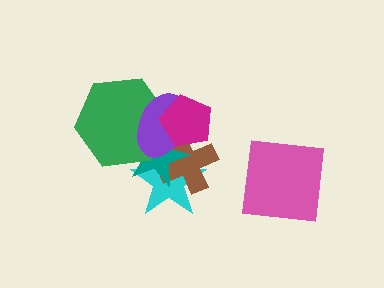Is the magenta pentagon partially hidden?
No, no other shape covers it.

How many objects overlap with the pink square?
0 objects overlap with the pink square.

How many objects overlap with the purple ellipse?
5 objects overlap with the purple ellipse.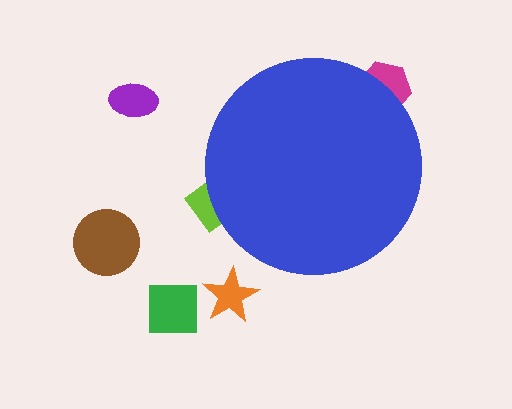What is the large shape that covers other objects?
A blue circle.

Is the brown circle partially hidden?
No, the brown circle is fully visible.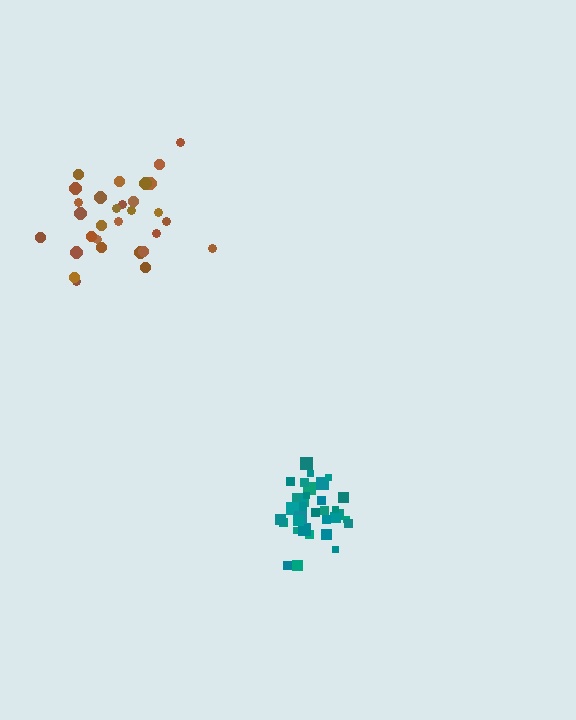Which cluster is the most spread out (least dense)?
Brown.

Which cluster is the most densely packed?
Teal.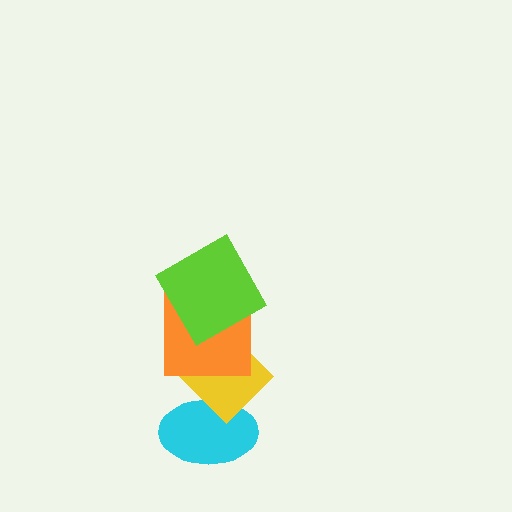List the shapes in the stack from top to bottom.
From top to bottom: the lime square, the orange square, the yellow diamond, the cyan ellipse.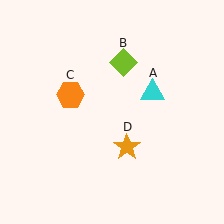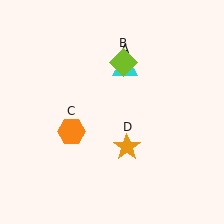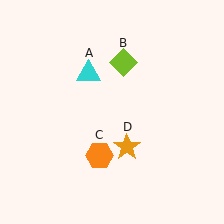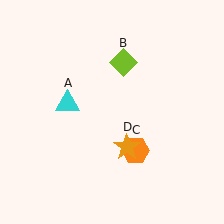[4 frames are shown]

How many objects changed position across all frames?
2 objects changed position: cyan triangle (object A), orange hexagon (object C).